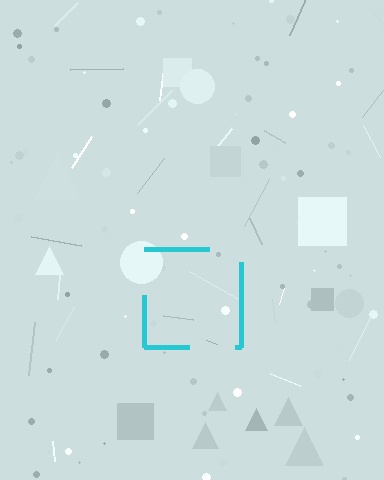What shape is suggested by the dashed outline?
The dashed outline suggests a square.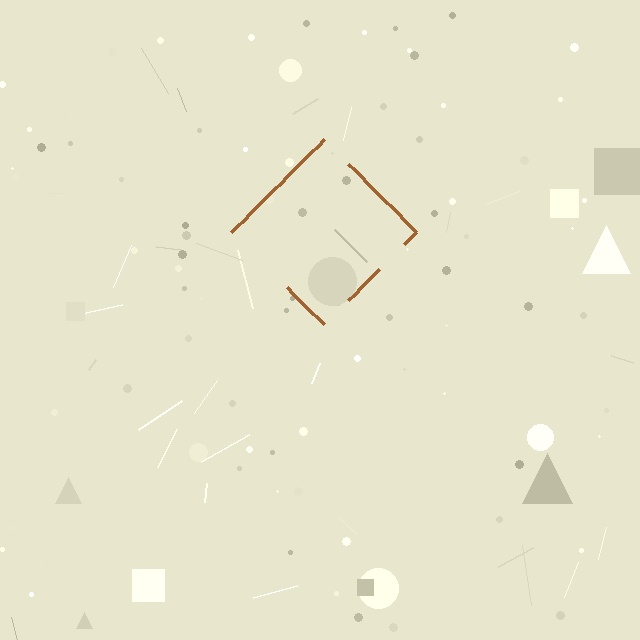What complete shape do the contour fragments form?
The contour fragments form a diamond.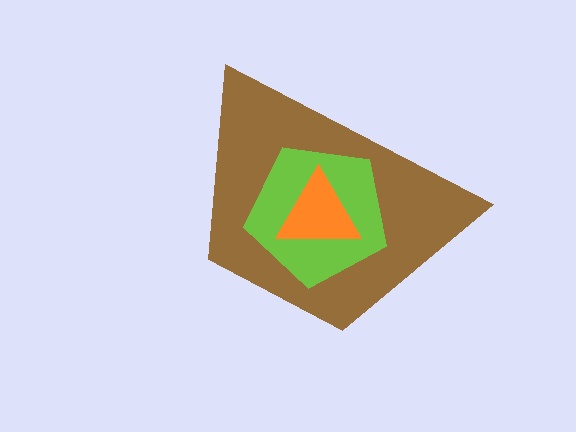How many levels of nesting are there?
3.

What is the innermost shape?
The orange triangle.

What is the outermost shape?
The brown trapezoid.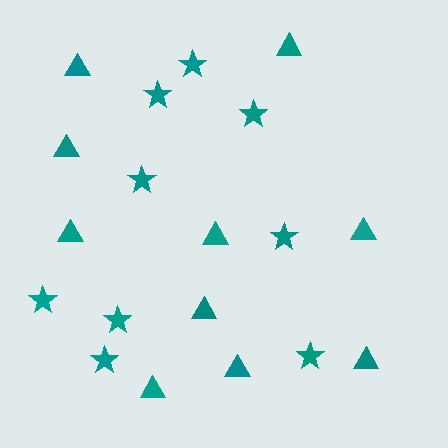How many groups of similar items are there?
There are 2 groups: one group of triangles (10) and one group of stars (9).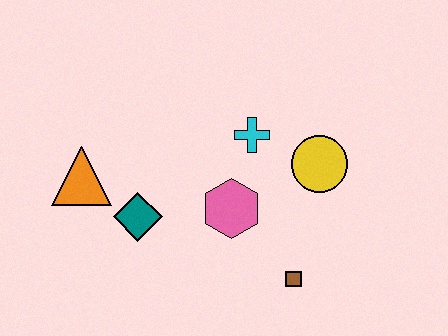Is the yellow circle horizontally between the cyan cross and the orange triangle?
No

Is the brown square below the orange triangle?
Yes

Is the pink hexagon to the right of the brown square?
No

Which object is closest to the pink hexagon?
The cyan cross is closest to the pink hexagon.